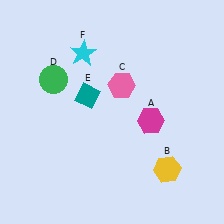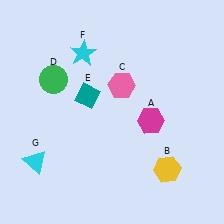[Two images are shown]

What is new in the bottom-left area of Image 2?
A cyan triangle (G) was added in the bottom-left area of Image 2.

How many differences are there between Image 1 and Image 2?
There is 1 difference between the two images.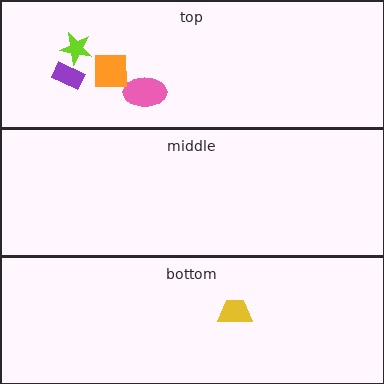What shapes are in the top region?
The purple rectangle, the lime star, the pink ellipse, the orange square.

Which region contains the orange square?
The top region.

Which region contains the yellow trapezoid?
The bottom region.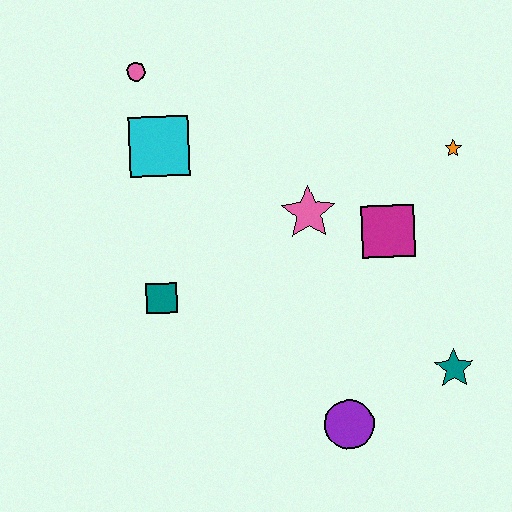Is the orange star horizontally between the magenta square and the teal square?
No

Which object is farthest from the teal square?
The orange star is farthest from the teal square.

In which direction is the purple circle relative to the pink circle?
The purple circle is below the pink circle.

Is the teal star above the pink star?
No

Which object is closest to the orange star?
The magenta square is closest to the orange star.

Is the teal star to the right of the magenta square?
Yes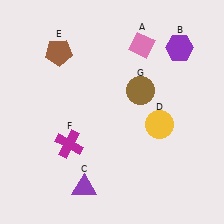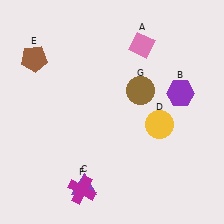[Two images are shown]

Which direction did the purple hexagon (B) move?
The purple hexagon (B) moved down.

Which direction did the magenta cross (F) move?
The magenta cross (F) moved down.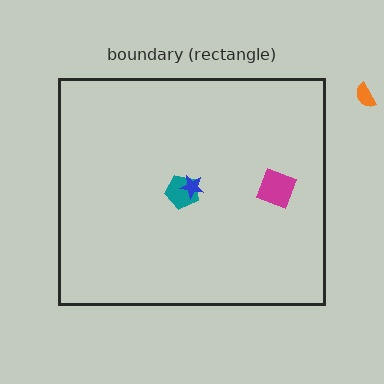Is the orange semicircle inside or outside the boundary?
Outside.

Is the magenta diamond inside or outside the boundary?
Inside.